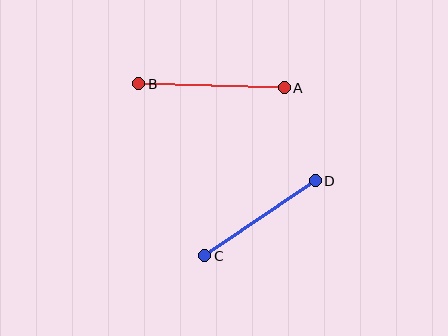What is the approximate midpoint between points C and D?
The midpoint is at approximately (260, 218) pixels.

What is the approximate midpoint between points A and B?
The midpoint is at approximately (212, 86) pixels.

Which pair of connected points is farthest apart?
Points A and B are farthest apart.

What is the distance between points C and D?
The distance is approximately 134 pixels.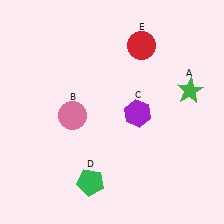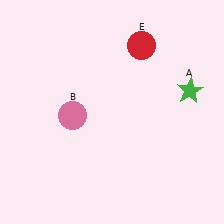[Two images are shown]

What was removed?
The purple hexagon (C), the green pentagon (D) were removed in Image 2.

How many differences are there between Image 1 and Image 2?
There are 2 differences between the two images.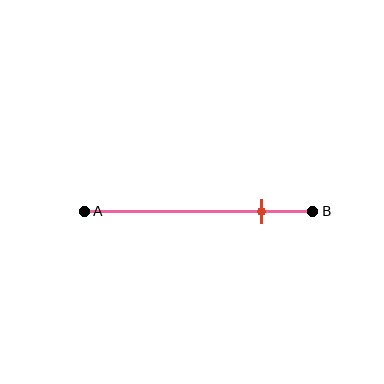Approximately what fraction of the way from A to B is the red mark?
The red mark is approximately 80% of the way from A to B.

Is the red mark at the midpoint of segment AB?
No, the mark is at about 80% from A, not at the 50% midpoint.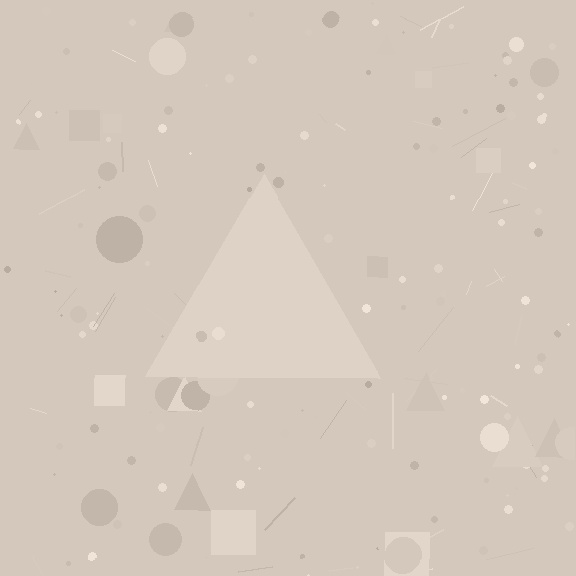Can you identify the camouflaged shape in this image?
The camouflaged shape is a triangle.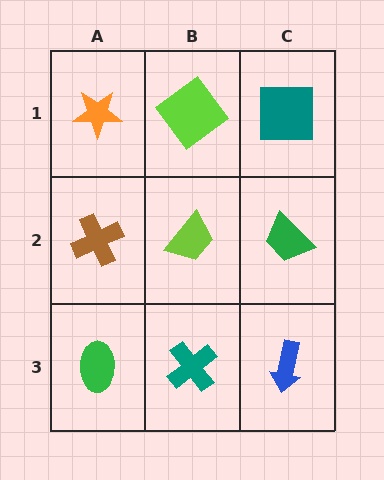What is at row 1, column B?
A lime diamond.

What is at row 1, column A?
An orange star.